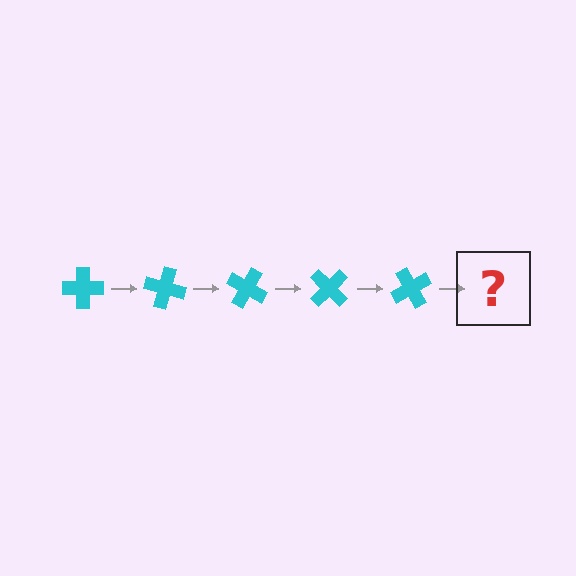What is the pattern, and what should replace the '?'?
The pattern is that the cross rotates 15 degrees each step. The '?' should be a cyan cross rotated 75 degrees.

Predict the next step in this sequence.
The next step is a cyan cross rotated 75 degrees.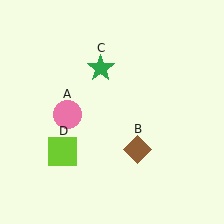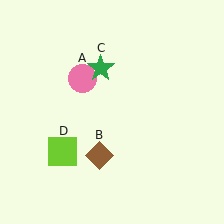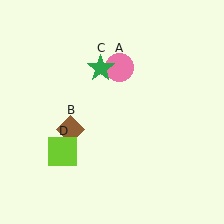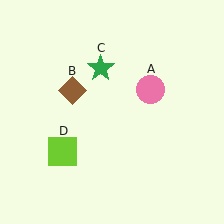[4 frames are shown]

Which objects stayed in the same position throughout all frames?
Green star (object C) and lime square (object D) remained stationary.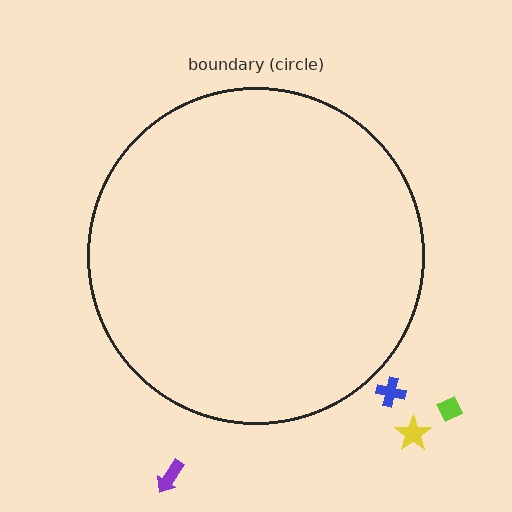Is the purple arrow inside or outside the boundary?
Outside.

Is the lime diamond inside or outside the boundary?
Outside.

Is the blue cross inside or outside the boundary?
Outside.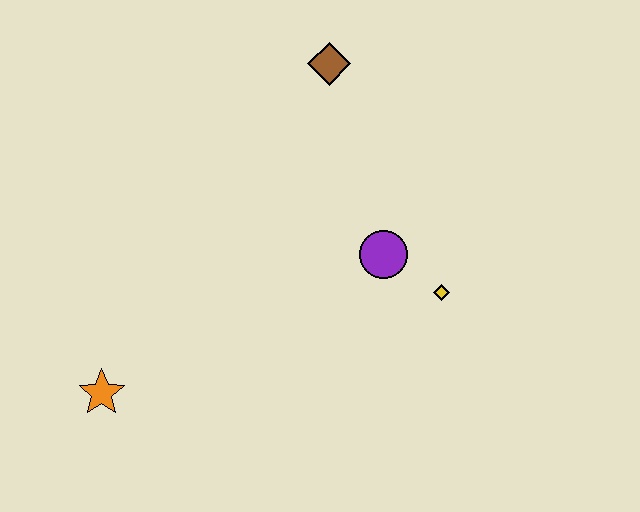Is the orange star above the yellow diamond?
No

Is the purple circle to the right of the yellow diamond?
No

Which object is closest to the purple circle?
The yellow diamond is closest to the purple circle.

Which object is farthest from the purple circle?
The orange star is farthest from the purple circle.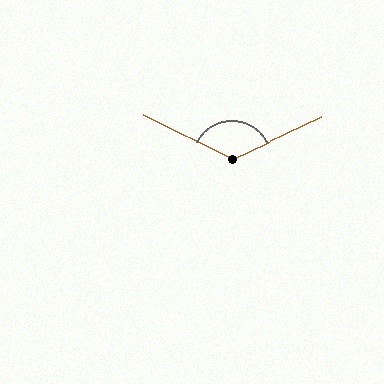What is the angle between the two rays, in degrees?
Approximately 129 degrees.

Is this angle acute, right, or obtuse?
It is obtuse.